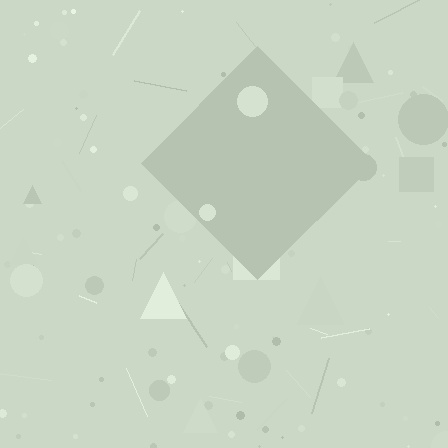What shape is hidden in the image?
A diamond is hidden in the image.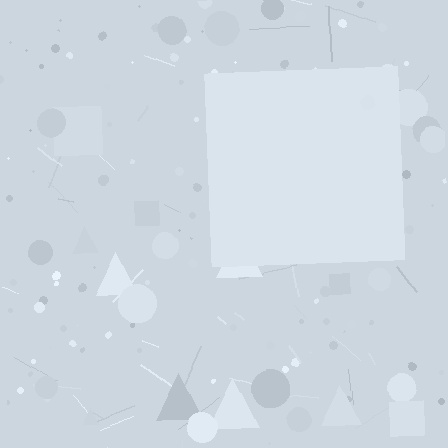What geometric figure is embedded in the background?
A square is embedded in the background.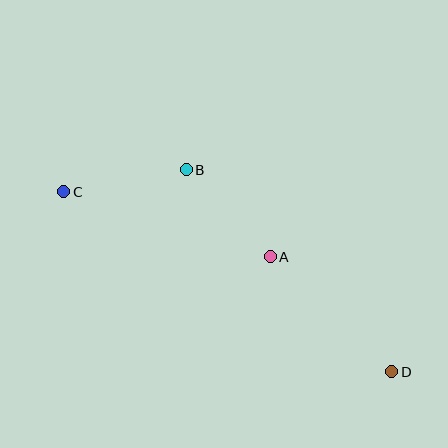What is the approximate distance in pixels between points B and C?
The distance between B and C is approximately 124 pixels.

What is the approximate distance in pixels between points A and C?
The distance between A and C is approximately 216 pixels.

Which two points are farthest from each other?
Points C and D are farthest from each other.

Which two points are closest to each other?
Points A and B are closest to each other.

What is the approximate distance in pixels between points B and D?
The distance between B and D is approximately 288 pixels.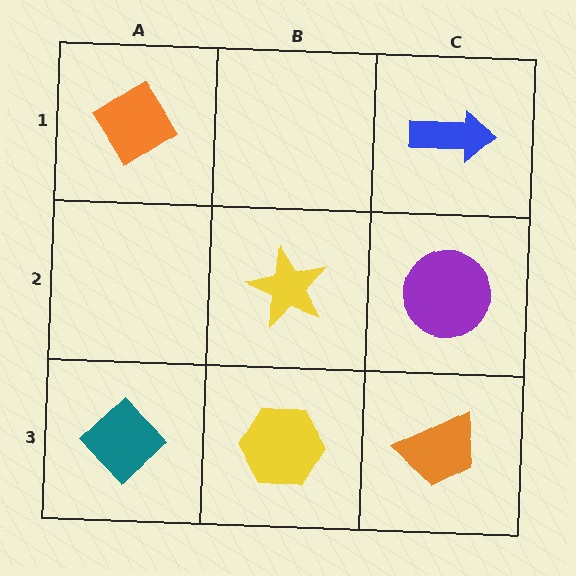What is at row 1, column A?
An orange diamond.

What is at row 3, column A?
A teal diamond.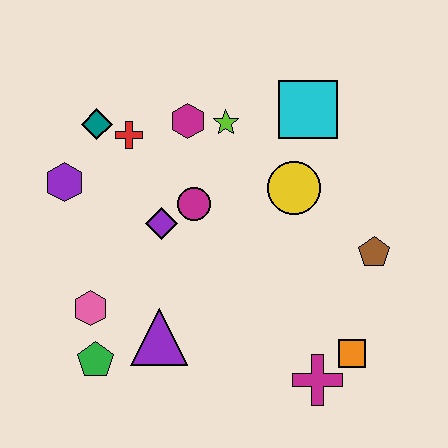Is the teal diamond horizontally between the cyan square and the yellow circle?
No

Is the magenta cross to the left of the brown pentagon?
Yes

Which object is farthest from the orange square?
The teal diamond is farthest from the orange square.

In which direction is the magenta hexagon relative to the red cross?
The magenta hexagon is to the right of the red cross.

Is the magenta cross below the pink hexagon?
Yes